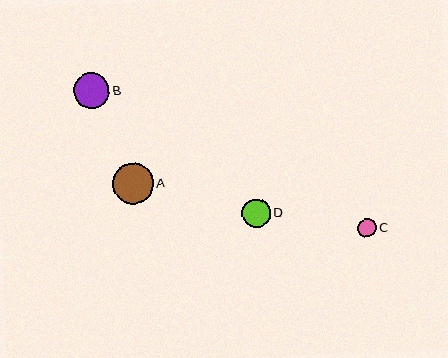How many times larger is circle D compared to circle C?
Circle D is approximately 1.5 times the size of circle C.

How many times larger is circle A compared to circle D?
Circle A is approximately 1.4 times the size of circle D.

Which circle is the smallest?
Circle C is the smallest with a size of approximately 19 pixels.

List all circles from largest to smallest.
From largest to smallest: A, B, D, C.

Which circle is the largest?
Circle A is the largest with a size of approximately 41 pixels.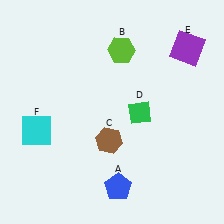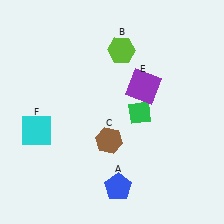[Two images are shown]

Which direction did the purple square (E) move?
The purple square (E) moved left.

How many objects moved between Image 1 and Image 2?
1 object moved between the two images.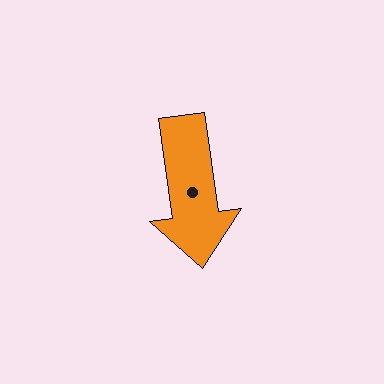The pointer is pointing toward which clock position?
Roughly 6 o'clock.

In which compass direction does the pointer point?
South.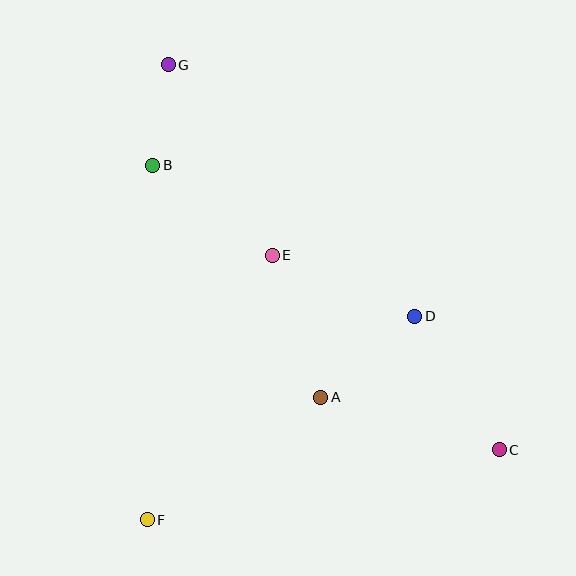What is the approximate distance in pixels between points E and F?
The distance between E and F is approximately 293 pixels.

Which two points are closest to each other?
Points B and G are closest to each other.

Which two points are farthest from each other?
Points C and G are farthest from each other.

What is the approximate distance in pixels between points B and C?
The distance between B and C is approximately 448 pixels.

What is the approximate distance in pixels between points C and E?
The distance between C and E is approximately 299 pixels.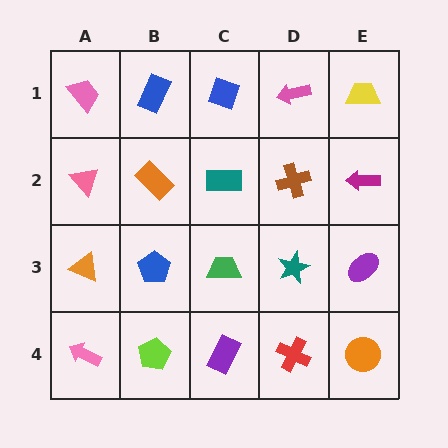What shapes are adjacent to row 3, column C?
A teal rectangle (row 2, column C), a purple rectangle (row 4, column C), a blue pentagon (row 3, column B), a teal star (row 3, column D).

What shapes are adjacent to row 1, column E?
A magenta arrow (row 2, column E), a pink arrow (row 1, column D).